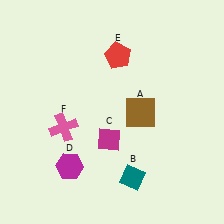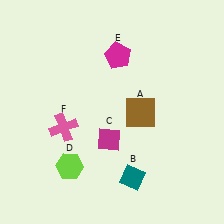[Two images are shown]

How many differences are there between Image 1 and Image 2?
There are 2 differences between the two images.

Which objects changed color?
D changed from magenta to lime. E changed from red to magenta.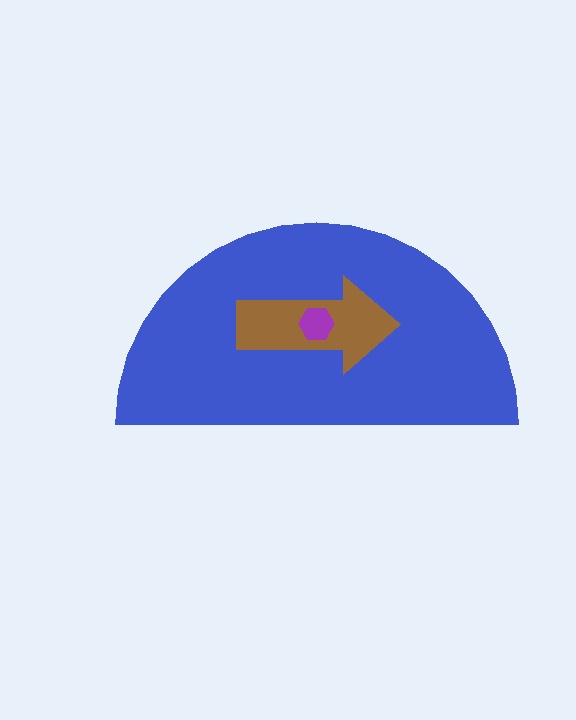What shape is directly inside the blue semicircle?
The brown arrow.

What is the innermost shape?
The purple hexagon.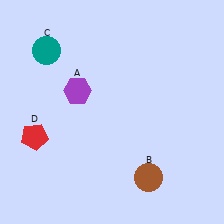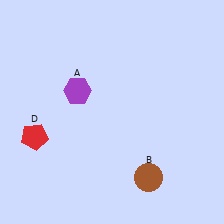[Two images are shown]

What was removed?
The teal circle (C) was removed in Image 2.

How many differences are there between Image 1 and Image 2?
There is 1 difference between the two images.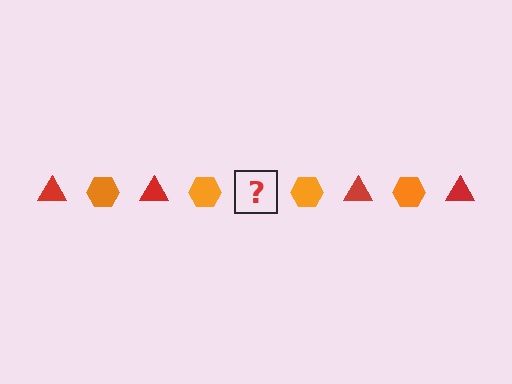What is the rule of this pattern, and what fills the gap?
The rule is that the pattern alternates between red triangle and orange hexagon. The gap should be filled with a red triangle.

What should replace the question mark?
The question mark should be replaced with a red triangle.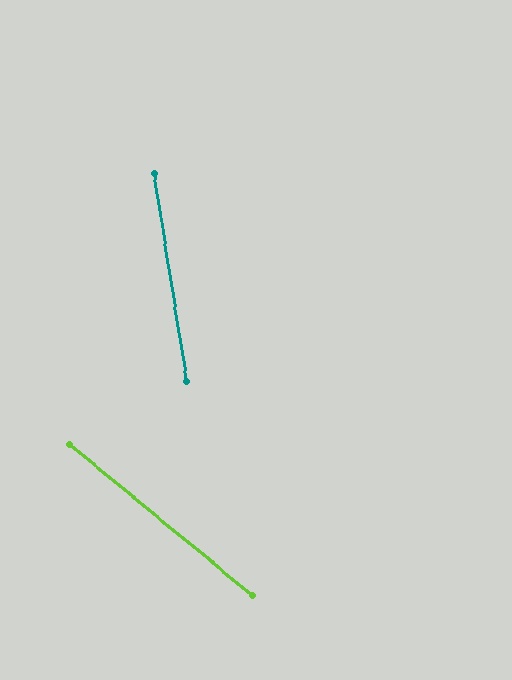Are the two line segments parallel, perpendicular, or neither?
Neither parallel nor perpendicular — they differ by about 41°.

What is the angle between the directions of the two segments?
Approximately 41 degrees.